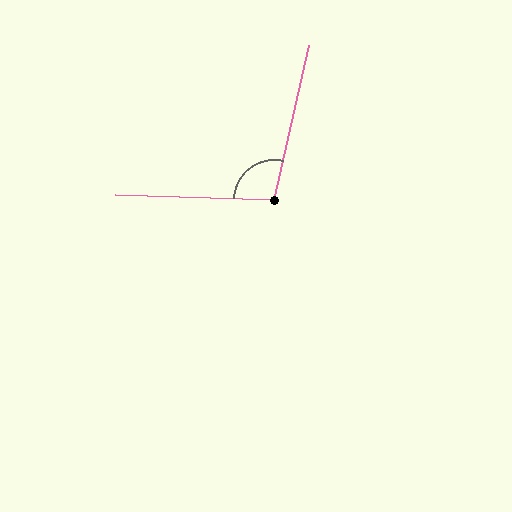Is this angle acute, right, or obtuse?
It is obtuse.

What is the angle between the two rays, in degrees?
Approximately 101 degrees.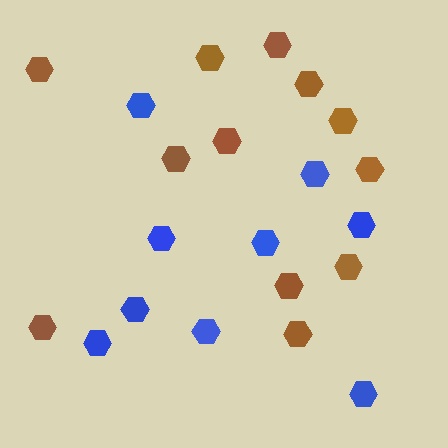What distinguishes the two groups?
There are 2 groups: one group of brown hexagons (12) and one group of blue hexagons (9).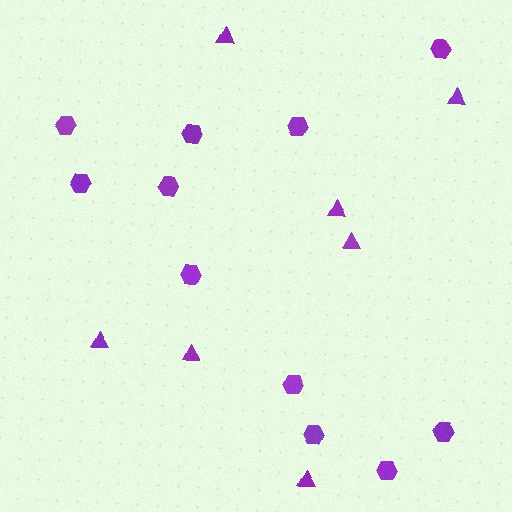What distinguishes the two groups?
There are 2 groups: one group of triangles (7) and one group of hexagons (11).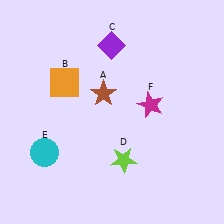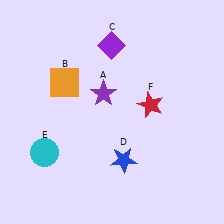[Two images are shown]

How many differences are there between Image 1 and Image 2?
There are 3 differences between the two images.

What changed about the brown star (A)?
In Image 1, A is brown. In Image 2, it changed to purple.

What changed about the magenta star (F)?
In Image 1, F is magenta. In Image 2, it changed to red.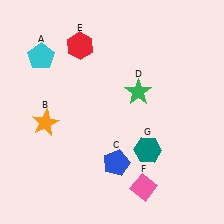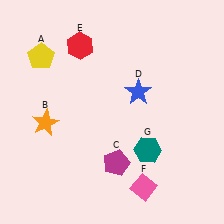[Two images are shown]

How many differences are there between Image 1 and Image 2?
There are 3 differences between the two images.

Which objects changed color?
A changed from cyan to yellow. C changed from blue to magenta. D changed from green to blue.